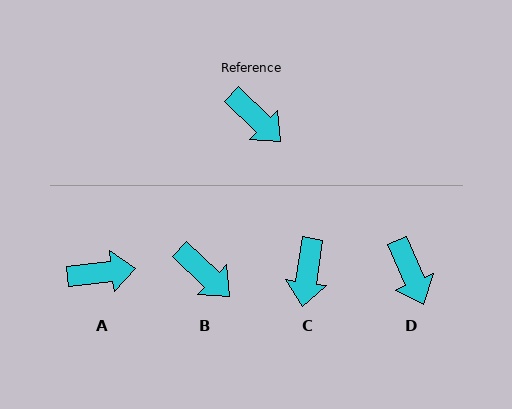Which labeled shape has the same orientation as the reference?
B.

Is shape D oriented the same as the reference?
No, it is off by about 23 degrees.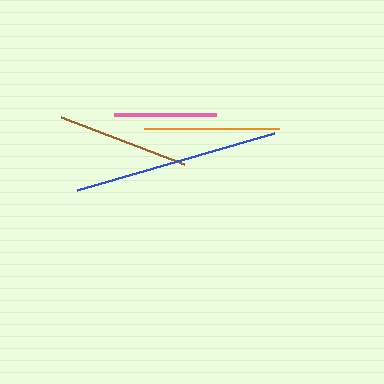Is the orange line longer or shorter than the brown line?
The orange line is longer than the brown line.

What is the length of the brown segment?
The brown segment is approximately 132 pixels long.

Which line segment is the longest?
The blue line is the longest at approximately 205 pixels.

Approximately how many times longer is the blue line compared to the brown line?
The blue line is approximately 1.6 times the length of the brown line.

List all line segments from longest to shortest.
From longest to shortest: blue, orange, brown, pink.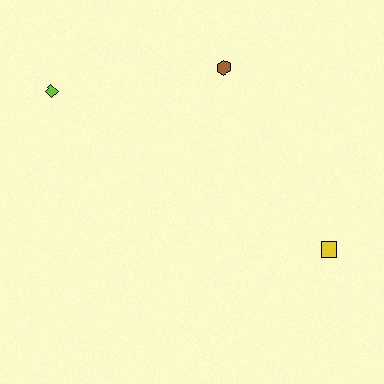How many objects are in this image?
There are 3 objects.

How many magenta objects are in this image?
There are no magenta objects.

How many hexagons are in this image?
There is 1 hexagon.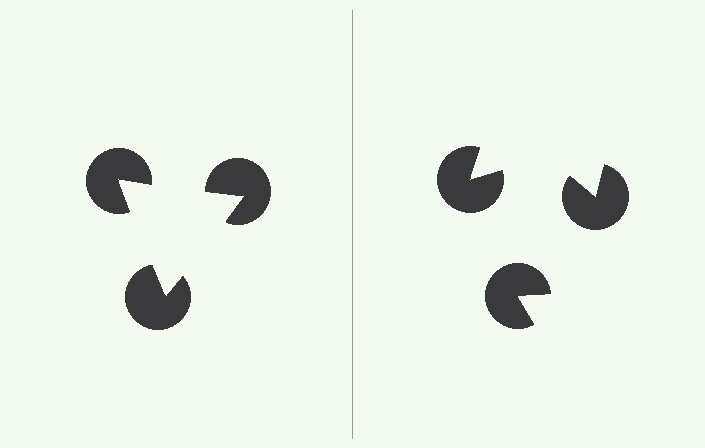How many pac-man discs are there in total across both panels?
6 — 3 on each side.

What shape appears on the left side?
An illusory triangle.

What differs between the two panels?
The pac-man discs are positioned identically on both sides; only the wedge orientations differ. On the left they align to a triangle; on the right they are misaligned.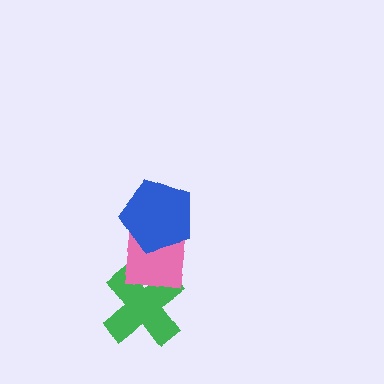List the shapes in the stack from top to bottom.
From top to bottom: the blue pentagon, the pink square, the green cross.